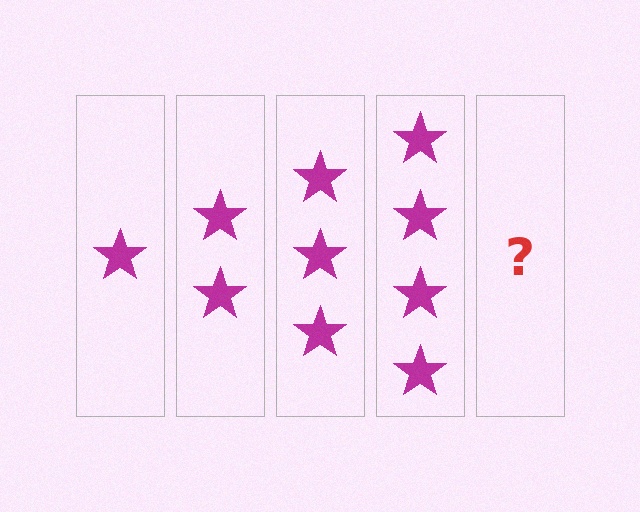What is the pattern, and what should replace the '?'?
The pattern is that each step adds one more star. The '?' should be 5 stars.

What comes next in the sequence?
The next element should be 5 stars.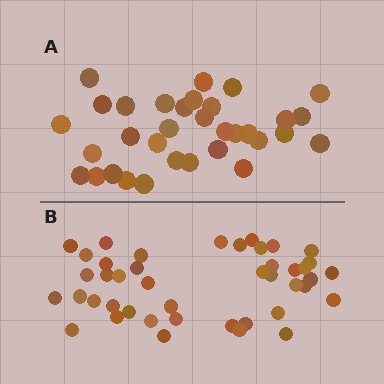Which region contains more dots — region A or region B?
Region B (the bottom region) has more dots.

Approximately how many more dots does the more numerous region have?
Region B has roughly 10 or so more dots than region A.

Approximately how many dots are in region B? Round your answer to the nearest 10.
About 40 dots. (The exact count is 43, which rounds to 40.)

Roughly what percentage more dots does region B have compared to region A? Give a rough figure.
About 30% more.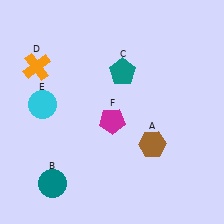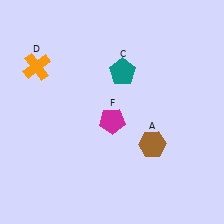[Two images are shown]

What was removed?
The cyan circle (E), the teal circle (B) were removed in Image 2.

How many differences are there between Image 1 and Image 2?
There are 2 differences between the two images.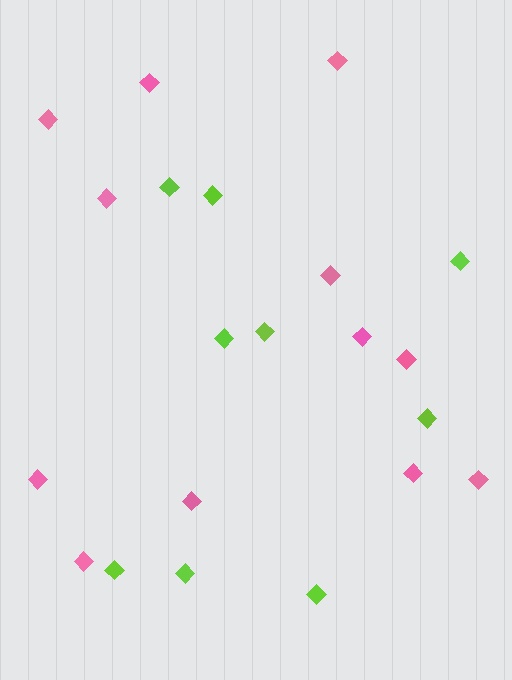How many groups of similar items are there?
There are 2 groups: one group of pink diamonds (12) and one group of lime diamonds (9).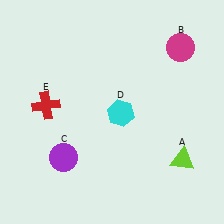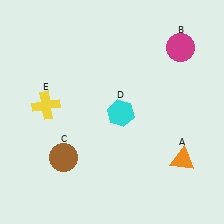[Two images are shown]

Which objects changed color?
A changed from lime to orange. C changed from purple to brown. E changed from red to yellow.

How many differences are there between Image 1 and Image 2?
There are 3 differences between the two images.